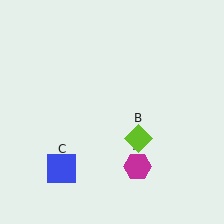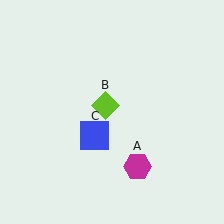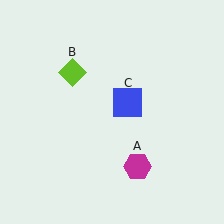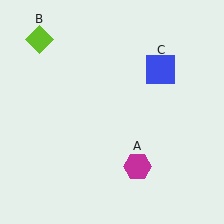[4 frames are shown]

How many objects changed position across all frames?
2 objects changed position: lime diamond (object B), blue square (object C).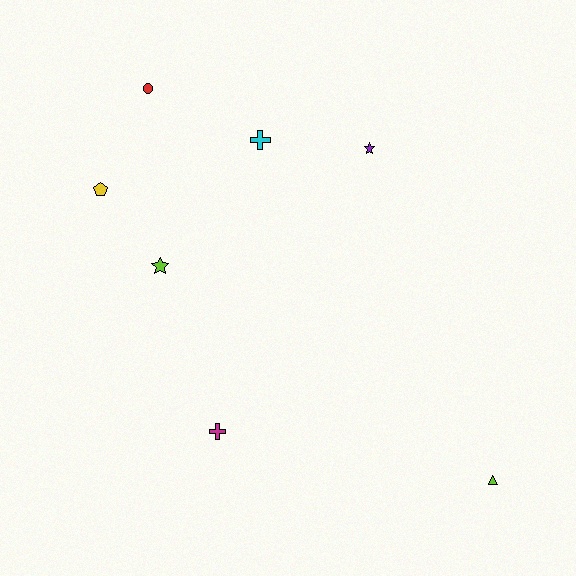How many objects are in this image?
There are 7 objects.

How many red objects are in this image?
There is 1 red object.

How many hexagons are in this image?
There are no hexagons.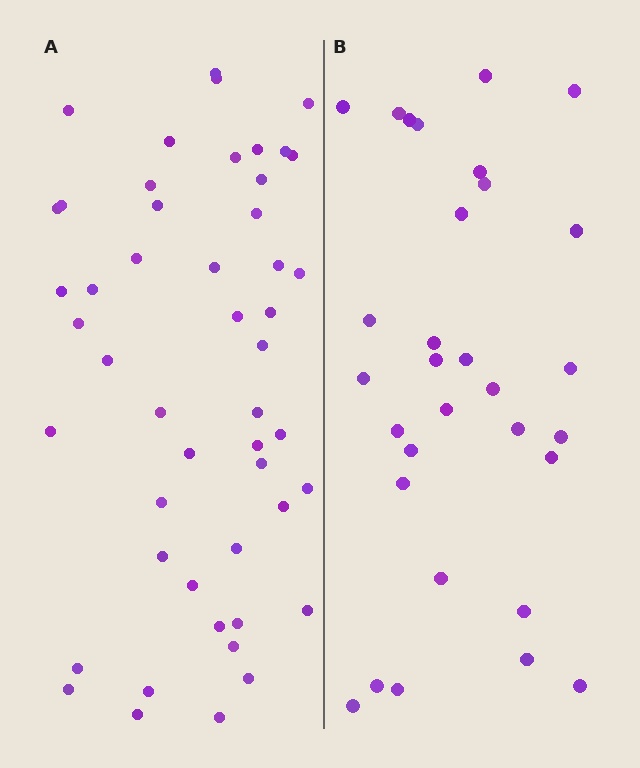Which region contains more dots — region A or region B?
Region A (the left region) has more dots.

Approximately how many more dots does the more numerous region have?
Region A has approximately 20 more dots than region B.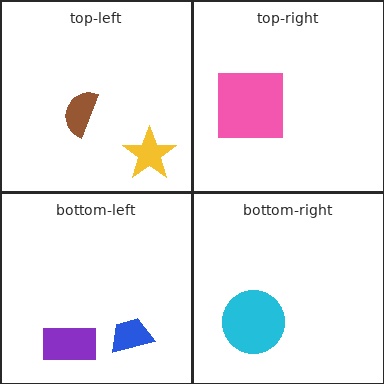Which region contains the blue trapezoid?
The bottom-left region.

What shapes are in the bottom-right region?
The cyan circle.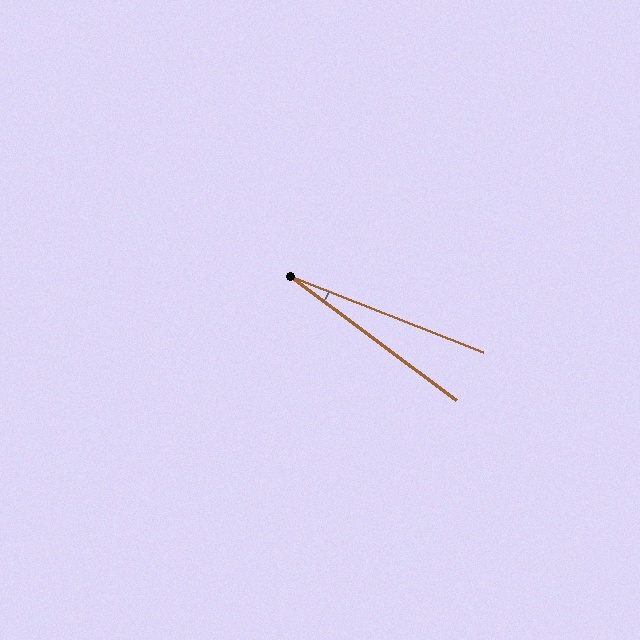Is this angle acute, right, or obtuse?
It is acute.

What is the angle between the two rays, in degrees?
Approximately 15 degrees.